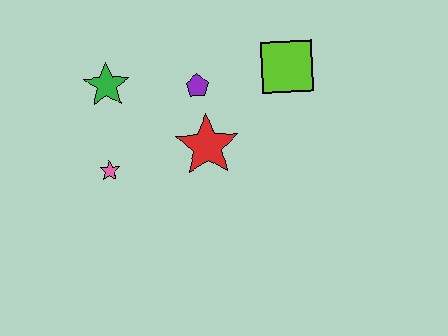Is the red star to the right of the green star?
Yes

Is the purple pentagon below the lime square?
Yes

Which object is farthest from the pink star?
The lime square is farthest from the pink star.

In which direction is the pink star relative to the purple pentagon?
The pink star is to the left of the purple pentagon.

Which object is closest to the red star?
The purple pentagon is closest to the red star.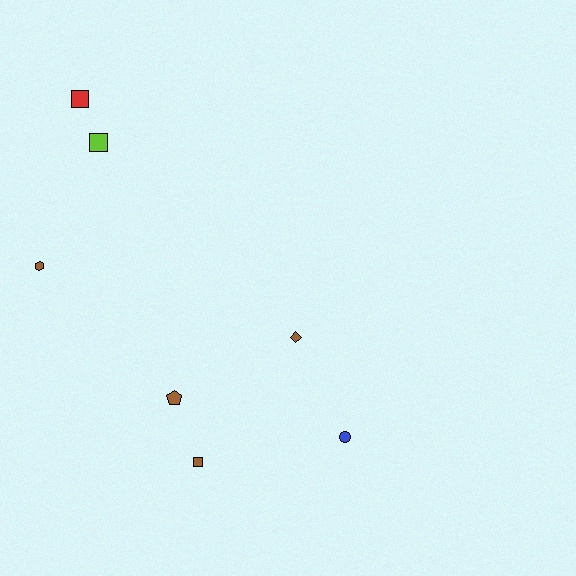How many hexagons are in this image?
There is 1 hexagon.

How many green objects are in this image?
There are no green objects.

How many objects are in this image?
There are 7 objects.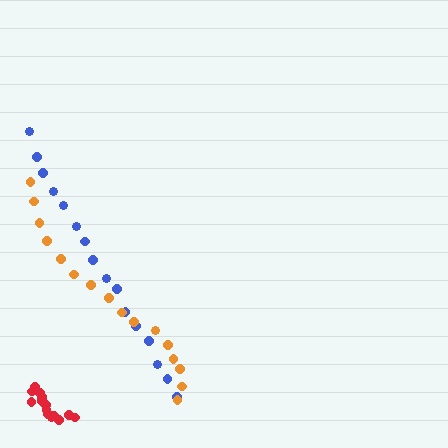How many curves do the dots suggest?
There are 3 distinct paths.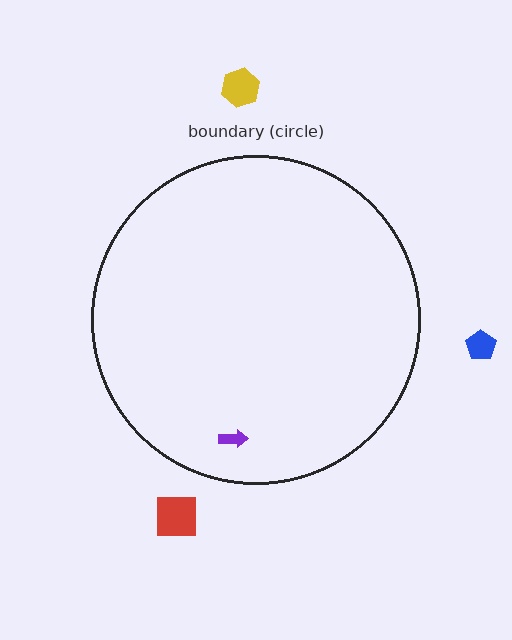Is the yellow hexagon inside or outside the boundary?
Outside.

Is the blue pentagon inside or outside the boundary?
Outside.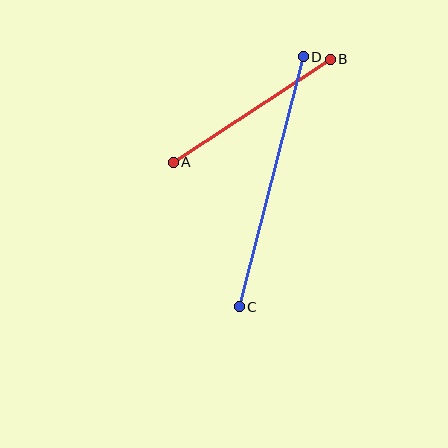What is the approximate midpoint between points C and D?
The midpoint is at approximately (271, 182) pixels.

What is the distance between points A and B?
The distance is approximately 188 pixels.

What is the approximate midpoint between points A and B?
The midpoint is at approximately (252, 111) pixels.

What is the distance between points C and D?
The distance is approximately 258 pixels.